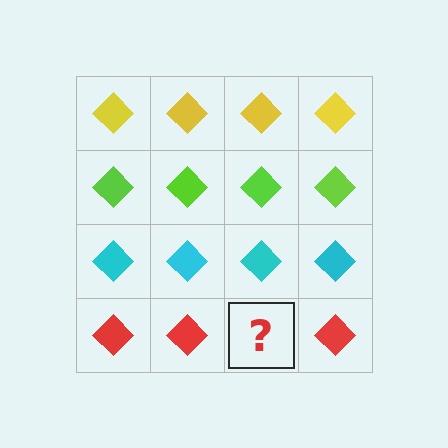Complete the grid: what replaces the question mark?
The question mark should be replaced with a red diamond.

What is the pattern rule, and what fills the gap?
The rule is that each row has a consistent color. The gap should be filled with a red diamond.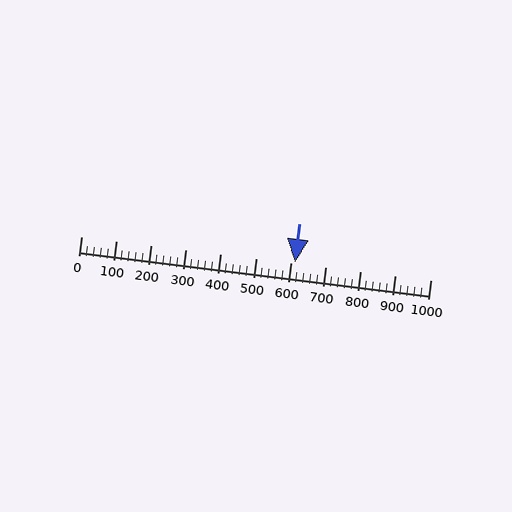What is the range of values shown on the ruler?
The ruler shows values from 0 to 1000.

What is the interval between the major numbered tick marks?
The major tick marks are spaced 100 units apart.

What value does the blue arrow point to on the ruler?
The blue arrow points to approximately 611.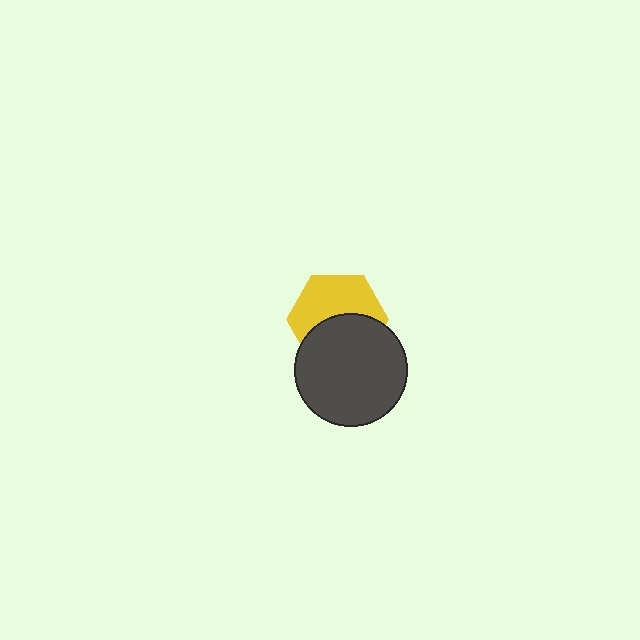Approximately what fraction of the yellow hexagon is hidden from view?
Roughly 47% of the yellow hexagon is hidden behind the dark gray circle.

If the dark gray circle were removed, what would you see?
You would see the complete yellow hexagon.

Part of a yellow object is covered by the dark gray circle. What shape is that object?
It is a hexagon.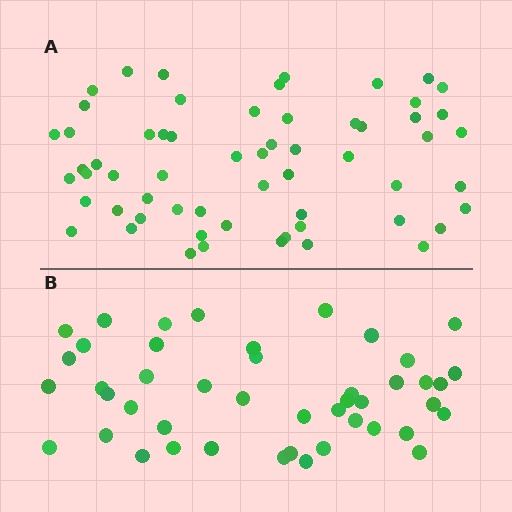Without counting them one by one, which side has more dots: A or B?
Region A (the top region) has more dots.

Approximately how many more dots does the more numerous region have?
Region A has approximately 15 more dots than region B.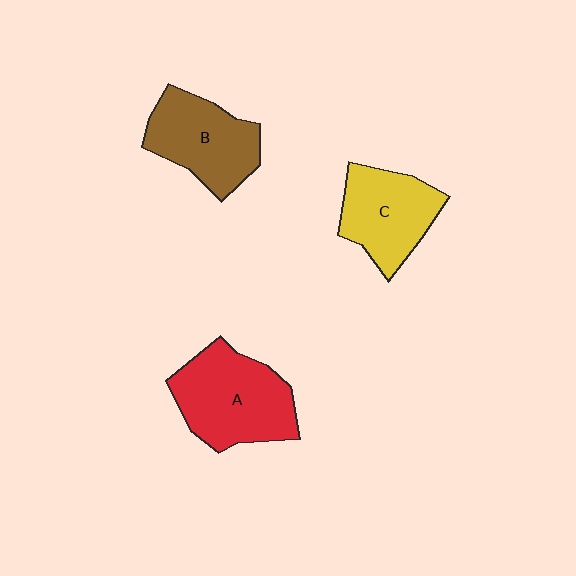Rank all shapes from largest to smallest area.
From largest to smallest: A (red), B (brown), C (yellow).